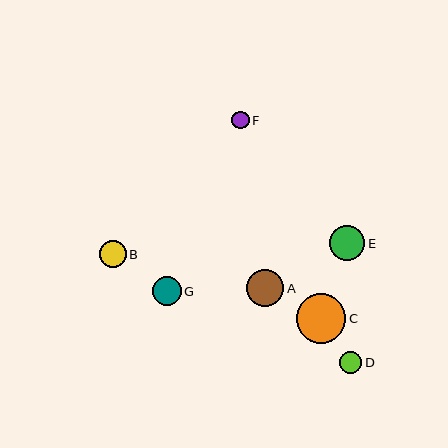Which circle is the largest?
Circle C is the largest with a size of approximately 50 pixels.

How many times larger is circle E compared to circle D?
Circle E is approximately 1.6 times the size of circle D.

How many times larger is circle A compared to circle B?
Circle A is approximately 1.4 times the size of circle B.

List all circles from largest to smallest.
From largest to smallest: C, A, E, G, B, D, F.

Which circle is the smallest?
Circle F is the smallest with a size of approximately 18 pixels.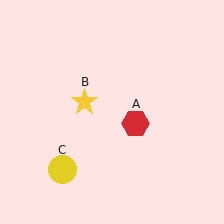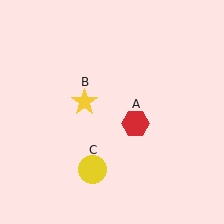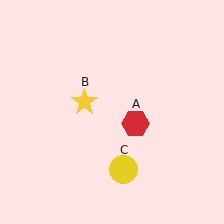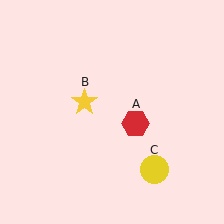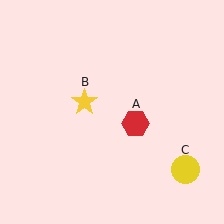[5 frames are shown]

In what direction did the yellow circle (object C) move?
The yellow circle (object C) moved right.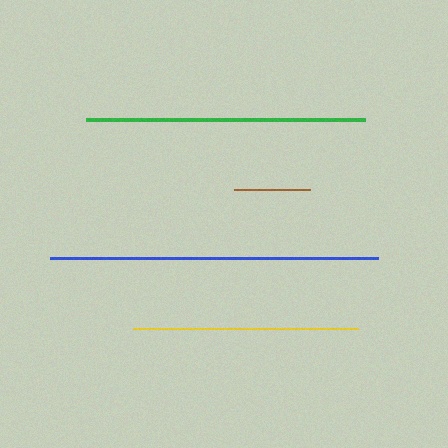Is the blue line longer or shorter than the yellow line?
The blue line is longer than the yellow line.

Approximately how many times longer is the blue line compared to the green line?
The blue line is approximately 1.2 times the length of the green line.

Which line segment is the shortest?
The brown line is the shortest at approximately 76 pixels.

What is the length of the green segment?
The green segment is approximately 279 pixels long.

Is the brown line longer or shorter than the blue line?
The blue line is longer than the brown line.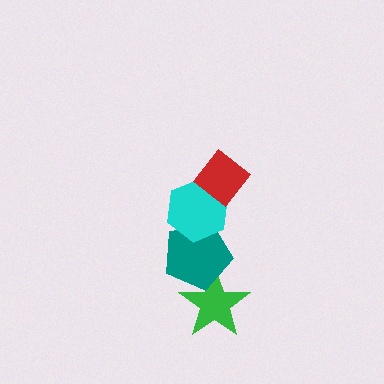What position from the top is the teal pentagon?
The teal pentagon is 3rd from the top.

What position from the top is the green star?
The green star is 4th from the top.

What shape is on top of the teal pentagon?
The cyan hexagon is on top of the teal pentagon.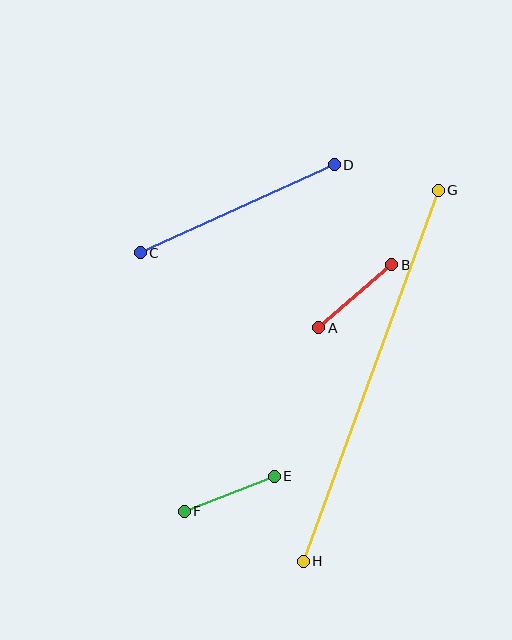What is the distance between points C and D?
The distance is approximately 213 pixels.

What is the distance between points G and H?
The distance is approximately 395 pixels.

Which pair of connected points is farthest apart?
Points G and H are farthest apart.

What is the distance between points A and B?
The distance is approximately 96 pixels.